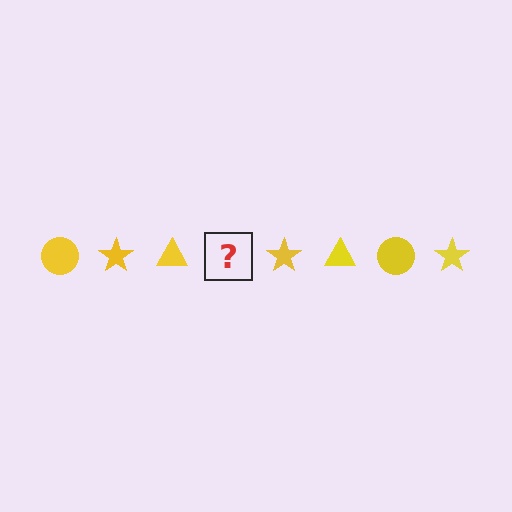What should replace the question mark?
The question mark should be replaced with a yellow circle.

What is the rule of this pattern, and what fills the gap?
The rule is that the pattern cycles through circle, star, triangle shapes in yellow. The gap should be filled with a yellow circle.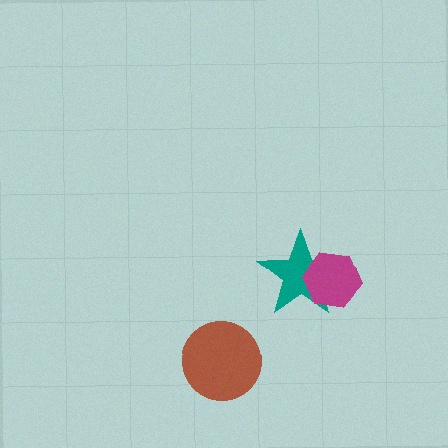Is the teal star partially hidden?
Yes, it is partially covered by another shape.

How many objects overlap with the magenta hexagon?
1 object overlaps with the magenta hexagon.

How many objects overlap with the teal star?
1 object overlaps with the teal star.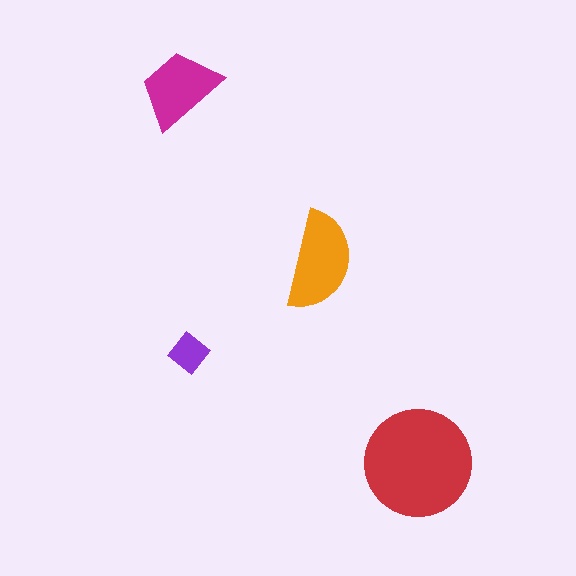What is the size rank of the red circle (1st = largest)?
1st.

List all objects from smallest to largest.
The purple diamond, the magenta trapezoid, the orange semicircle, the red circle.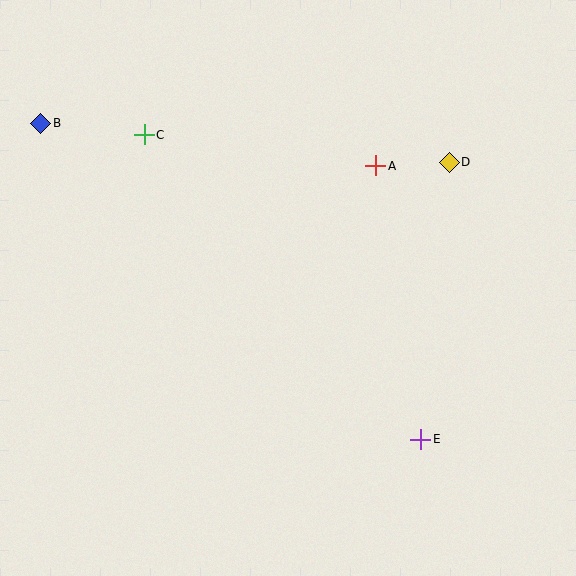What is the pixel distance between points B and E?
The distance between B and E is 494 pixels.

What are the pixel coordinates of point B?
Point B is at (41, 123).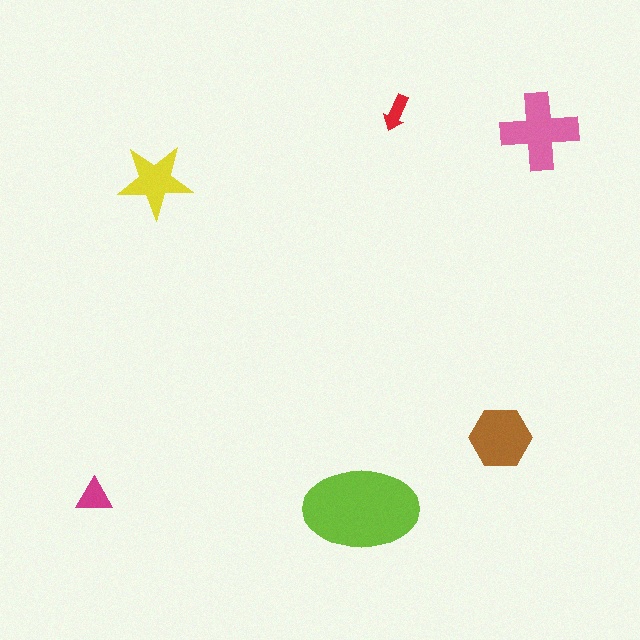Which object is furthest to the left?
The magenta triangle is leftmost.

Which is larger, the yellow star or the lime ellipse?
The lime ellipse.